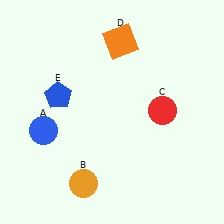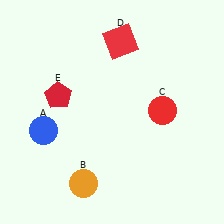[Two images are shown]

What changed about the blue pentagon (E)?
In Image 1, E is blue. In Image 2, it changed to red.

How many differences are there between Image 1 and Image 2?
There are 2 differences between the two images.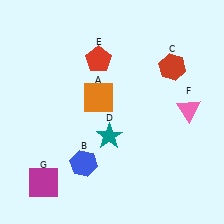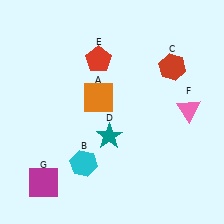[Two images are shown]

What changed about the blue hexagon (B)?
In Image 1, B is blue. In Image 2, it changed to cyan.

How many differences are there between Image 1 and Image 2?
There is 1 difference between the two images.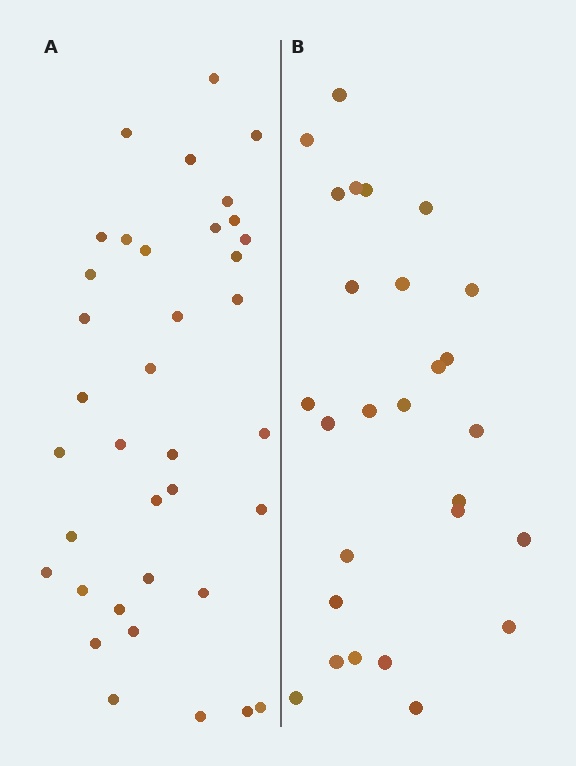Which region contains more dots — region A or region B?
Region A (the left region) has more dots.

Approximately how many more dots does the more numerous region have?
Region A has roughly 10 or so more dots than region B.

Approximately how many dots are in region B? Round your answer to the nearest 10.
About 30 dots. (The exact count is 27, which rounds to 30.)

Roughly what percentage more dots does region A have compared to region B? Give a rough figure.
About 35% more.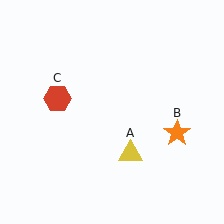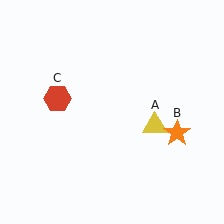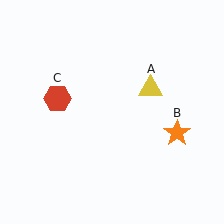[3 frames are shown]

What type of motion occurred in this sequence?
The yellow triangle (object A) rotated counterclockwise around the center of the scene.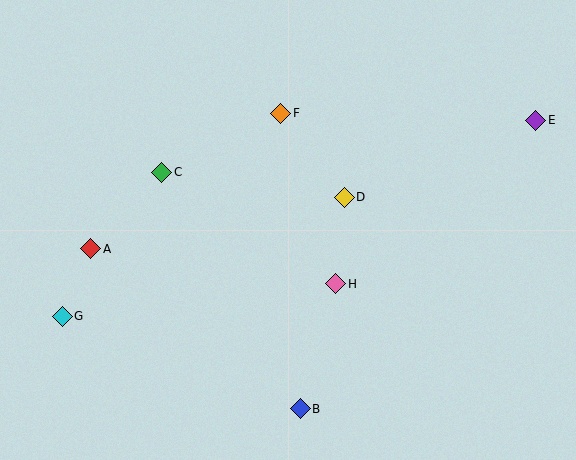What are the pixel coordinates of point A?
Point A is at (91, 249).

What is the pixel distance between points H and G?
The distance between H and G is 276 pixels.